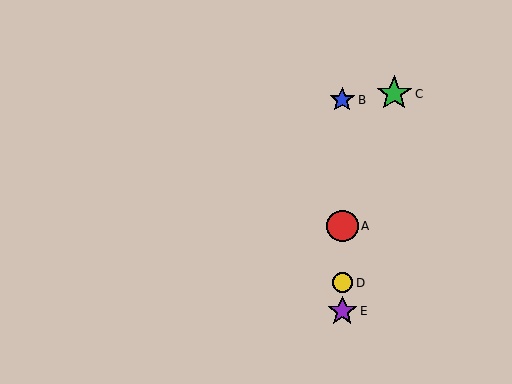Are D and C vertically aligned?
No, D is at x≈342 and C is at x≈394.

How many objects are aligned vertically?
4 objects (A, B, D, E) are aligned vertically.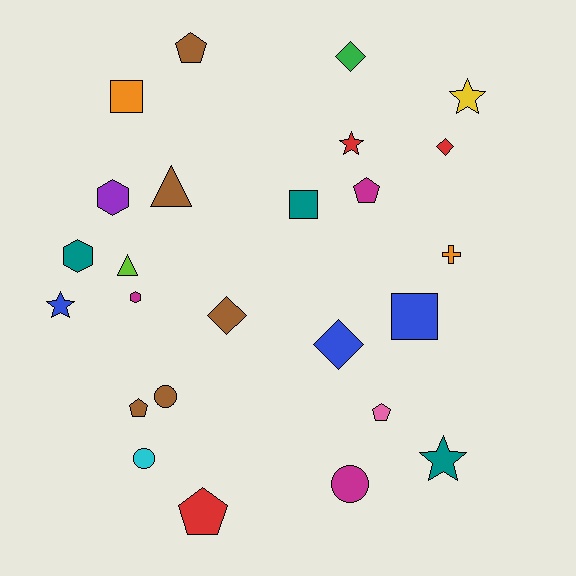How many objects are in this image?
There are 25 objects.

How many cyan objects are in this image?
There is 1 cyan object.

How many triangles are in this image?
There are 2 triangles.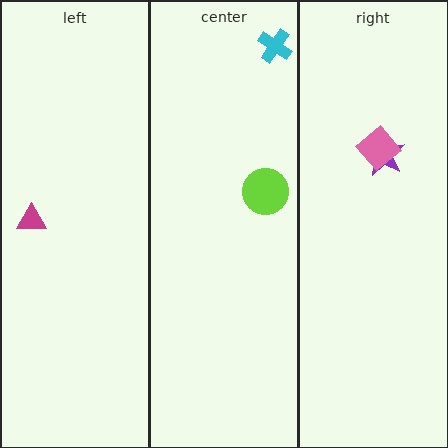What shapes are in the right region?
The purple star, the pink diamond.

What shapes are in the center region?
The cyan cross, the lime circle.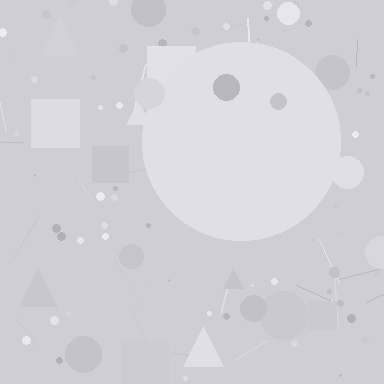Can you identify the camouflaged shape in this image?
The camouflaged shape is a circle.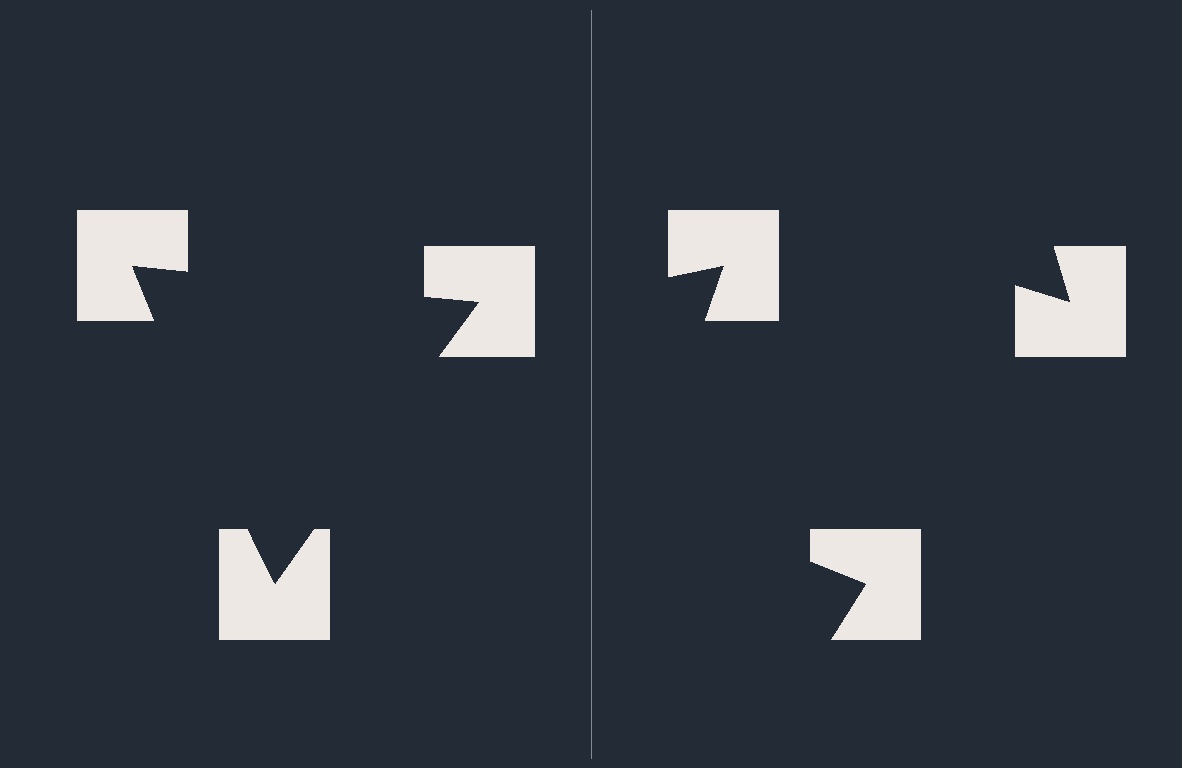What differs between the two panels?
The notched squares are positioned identically on both sides; only the wedge orientations differ. On the left they align to a triangle; on the right they are misaligned.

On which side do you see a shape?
An illusory triangle appears on the left side. On the right side the wedge cuts are rotated, so no coherent shape forms.